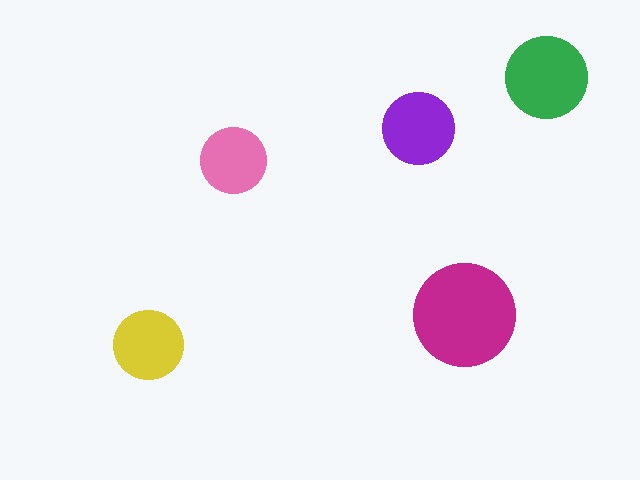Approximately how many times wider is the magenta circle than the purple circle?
About 1.5 times wider.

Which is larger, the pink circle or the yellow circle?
The yellow one.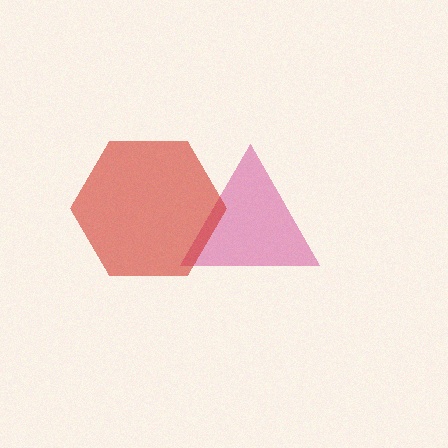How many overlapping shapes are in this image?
There are 2 overlapping shapes in the image.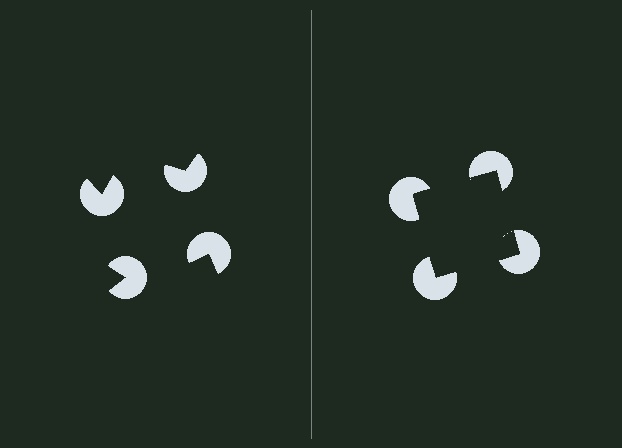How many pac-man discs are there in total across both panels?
8 — 4 on each side.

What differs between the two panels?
The pac-man discs are positioned identically on both sides; only the wedge orientations differ. On the right they align to a square; on the left they are misaligned.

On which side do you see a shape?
An illusory square appears on the right side. On the left side the wedge cuts are rotated, so no coherent shape forms.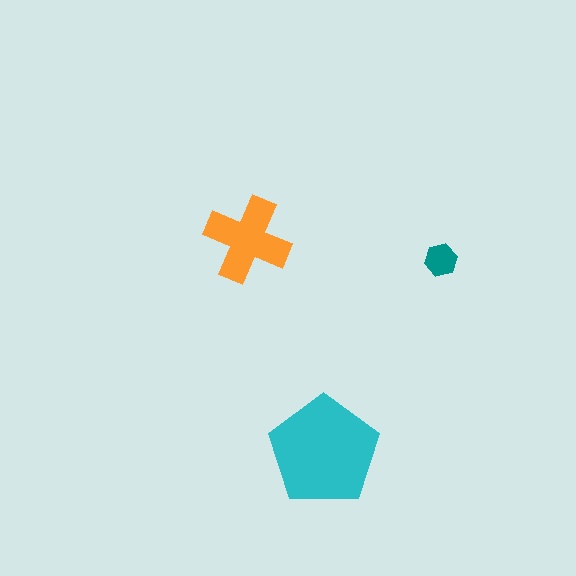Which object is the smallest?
The teal hexagon.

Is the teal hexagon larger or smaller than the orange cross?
Smaller.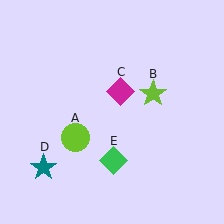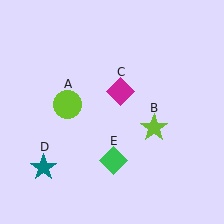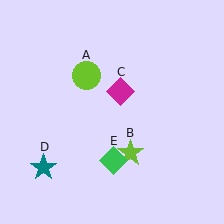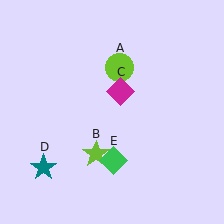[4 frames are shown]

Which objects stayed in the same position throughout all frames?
Magenta diamond (object C) and teal star (object D) and green diamond (object E) remained stationary.